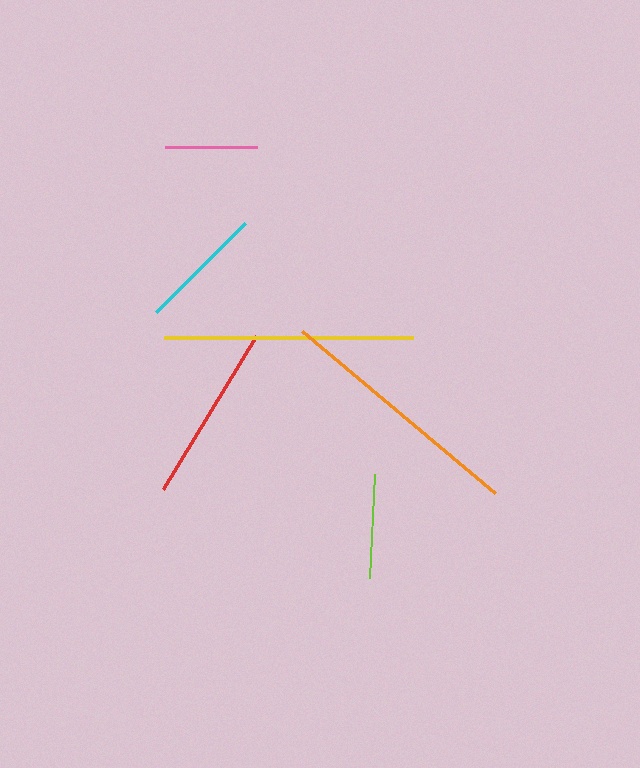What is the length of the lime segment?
The lime segment is approximately 105 pixels long.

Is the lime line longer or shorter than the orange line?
The orange line is longer than the lime line.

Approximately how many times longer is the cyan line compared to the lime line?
The cyan line is approximately 1.2 times the length of the lime line.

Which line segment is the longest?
The orange line is the longest at approximately 252 pixels.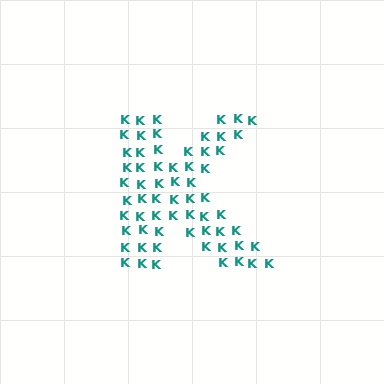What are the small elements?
The small elements are letter K's.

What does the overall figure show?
The overall figure shows the letter K.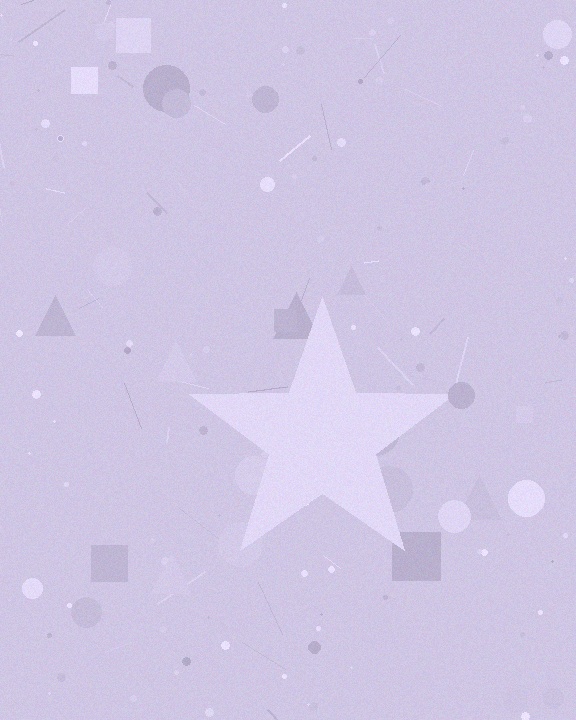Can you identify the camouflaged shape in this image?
The camouflaged shape is a star.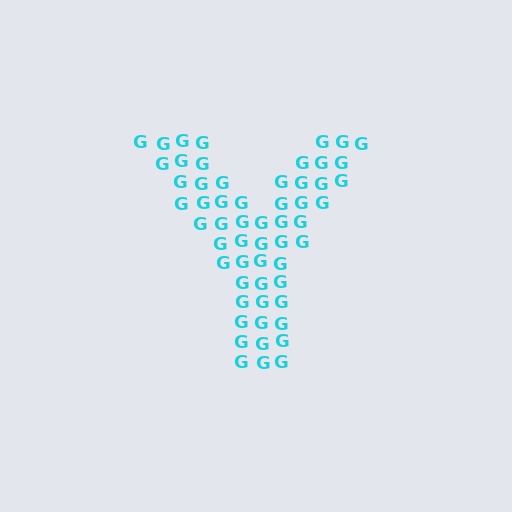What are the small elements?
The small elements are letter G's.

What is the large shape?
The large shape is the letter Y.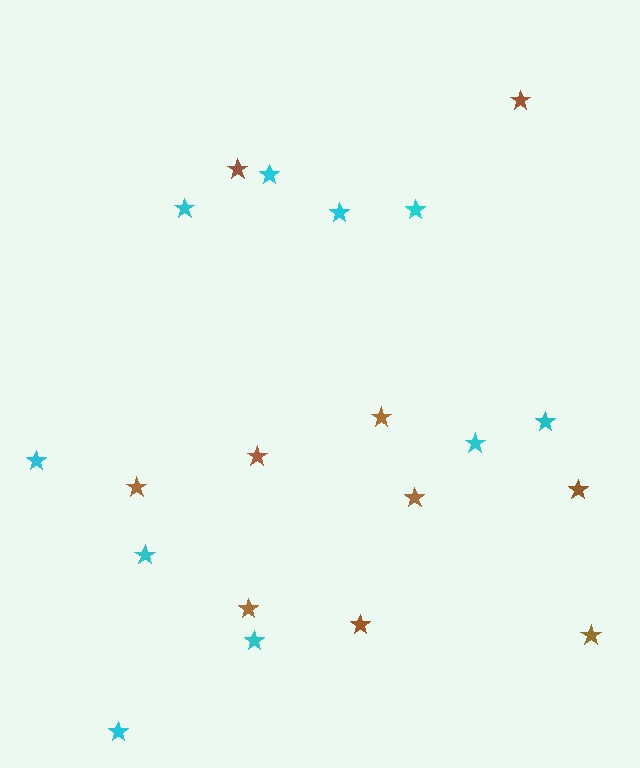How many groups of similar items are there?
There are 2 groups: one group of cyan stars (10) and one group of brown stars (10).